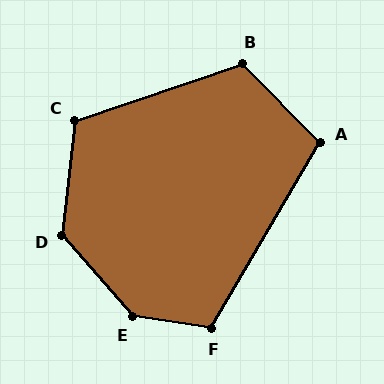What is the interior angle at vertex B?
Approximately 116 degrees (obtuse).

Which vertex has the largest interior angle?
E, at approximately 140 degrees.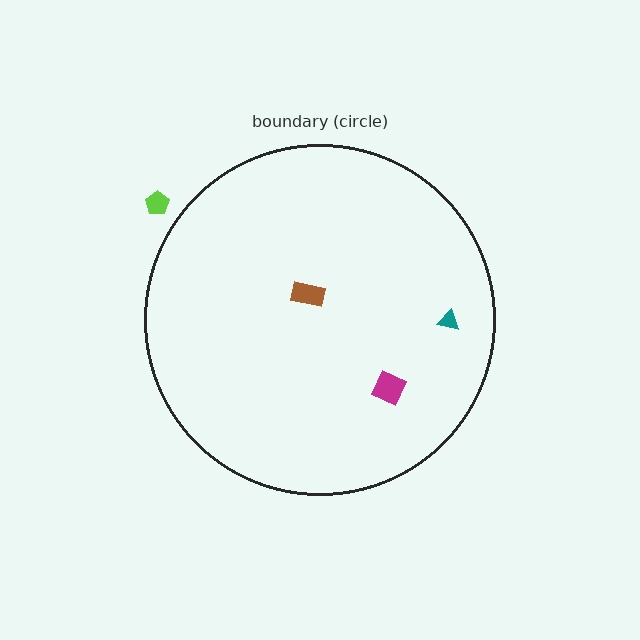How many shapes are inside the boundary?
3 inside, 1 outside.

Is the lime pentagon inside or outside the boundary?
Outside.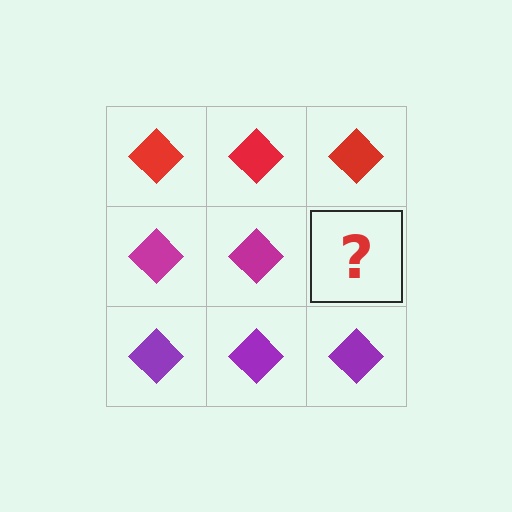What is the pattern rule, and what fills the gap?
The rule is that each row has a consistent color. The gap should be filled with a magenta diamond.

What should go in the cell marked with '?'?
The missing cell should contain a magenta diamond.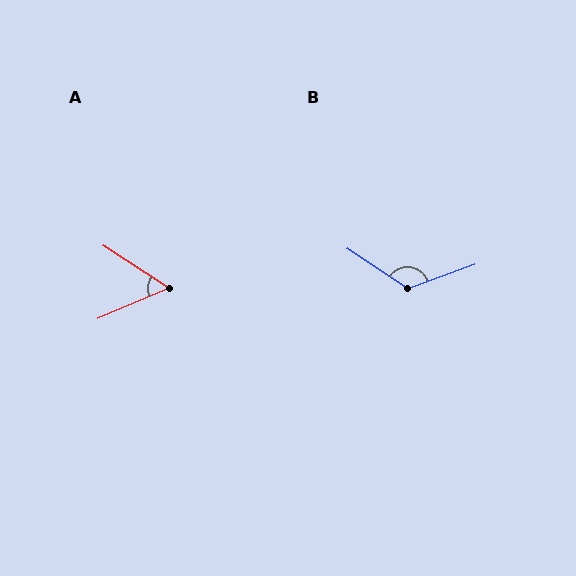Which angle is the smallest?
A, at approximately 55 degrees.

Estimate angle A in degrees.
Approximately 55 degrees.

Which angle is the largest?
B, at approximately 126 degrees.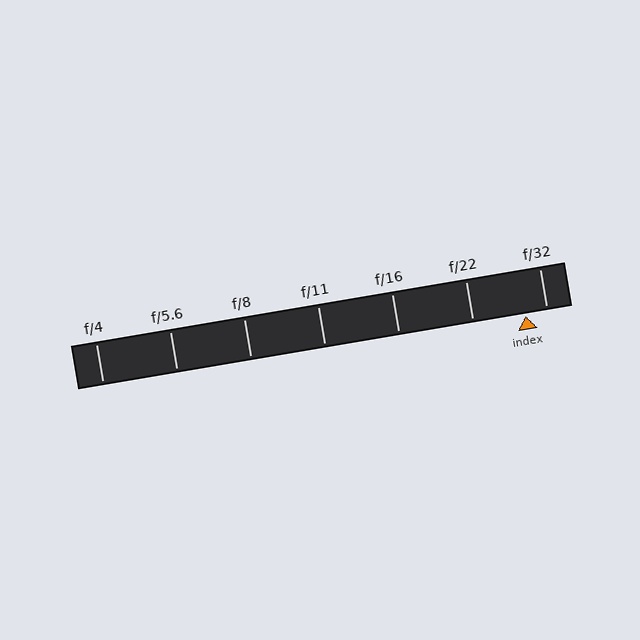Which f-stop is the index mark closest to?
The index mark is closest to f/32.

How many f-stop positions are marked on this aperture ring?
There are 7 f-stop positions marked.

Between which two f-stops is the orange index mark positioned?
The index mark is between f/22 and f/32.